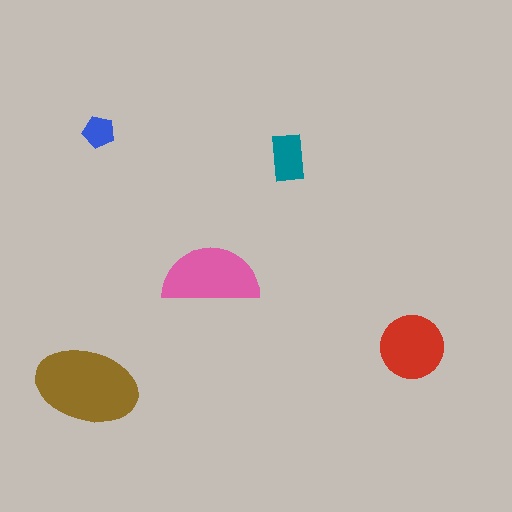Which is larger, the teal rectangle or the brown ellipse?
The brown ellipse.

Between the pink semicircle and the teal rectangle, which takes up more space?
The pink semicircle.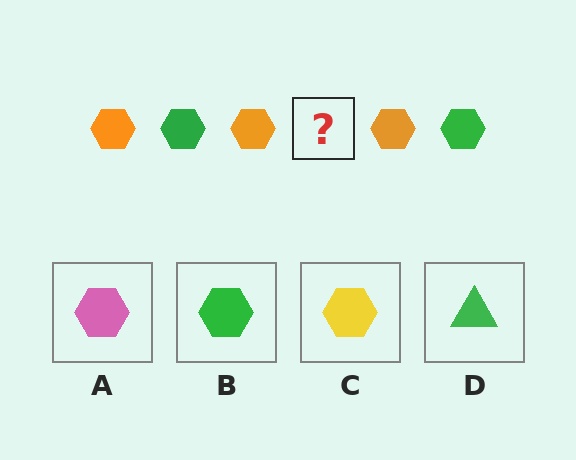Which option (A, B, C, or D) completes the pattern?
B.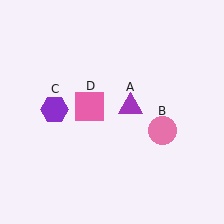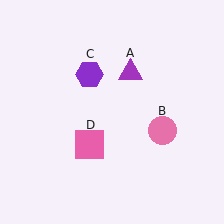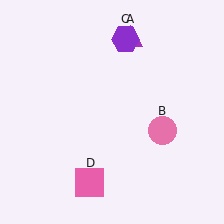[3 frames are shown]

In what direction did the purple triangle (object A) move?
The purple triangle (object A) moved up.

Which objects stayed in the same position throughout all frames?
Pink circle (object B) remained stationary.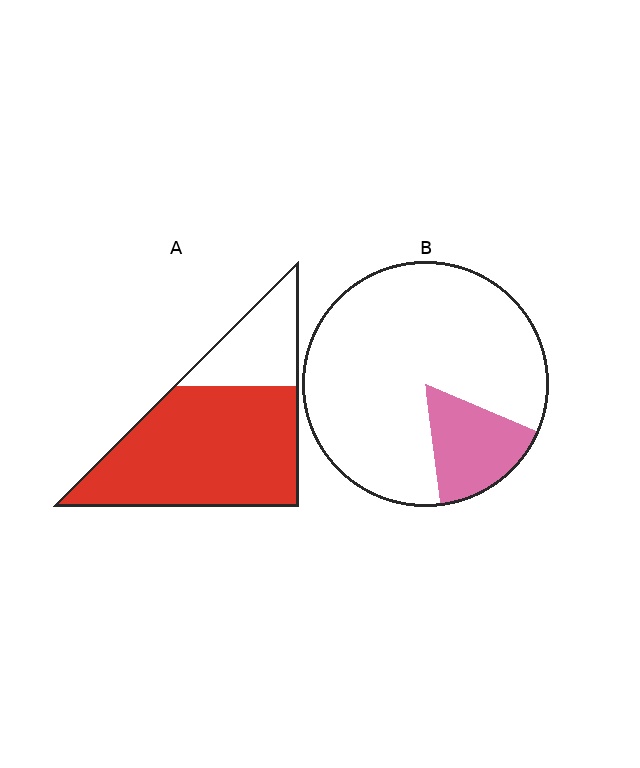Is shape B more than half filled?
No.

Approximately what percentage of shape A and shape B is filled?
A is approximately 75% and B is approximately 15%.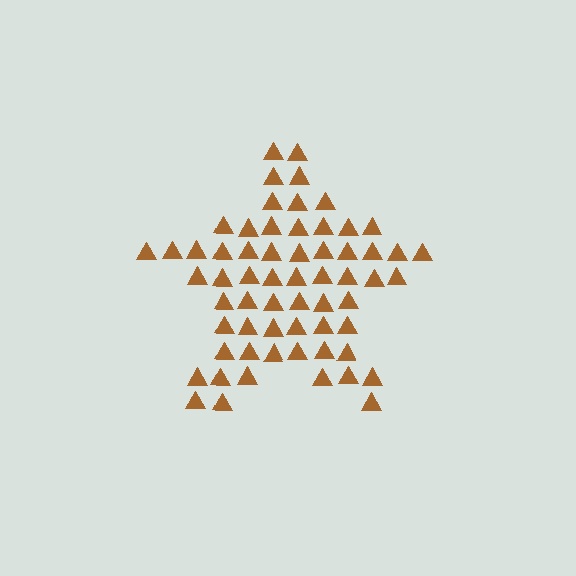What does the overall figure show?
The overall figure shows a star.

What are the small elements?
The small elements are triangles.